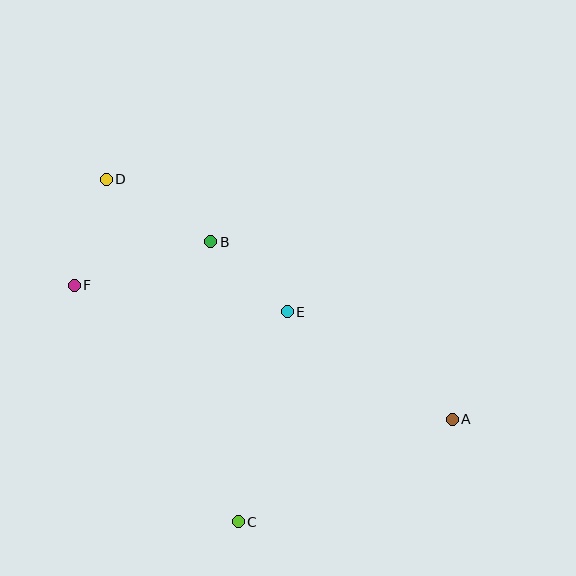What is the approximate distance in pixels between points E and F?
The distance between E and F is approximately 215 pixels.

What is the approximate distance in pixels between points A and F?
The distance between A and F is approximately 401 pixels.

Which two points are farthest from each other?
Points A and D are farthest from each other.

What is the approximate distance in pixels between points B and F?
The distance between B and F is approximately 143 pixels.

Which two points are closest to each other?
Points B and E are closest to each other.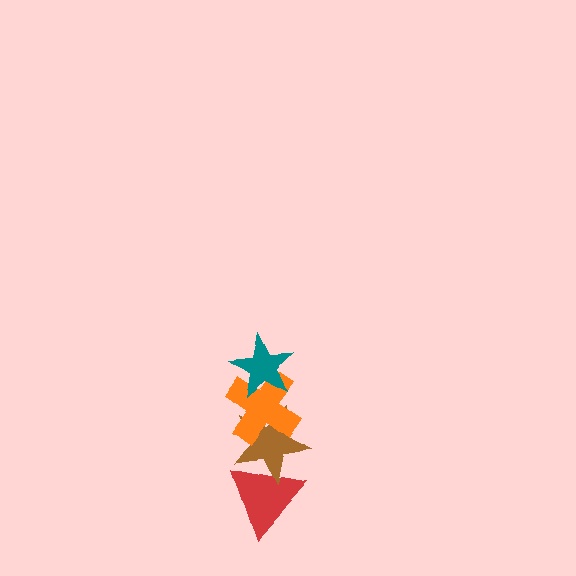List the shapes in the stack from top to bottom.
From top to bottom: the teal star, the orange cross, the brown star, the red triangle.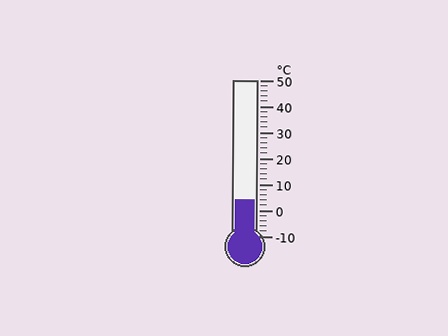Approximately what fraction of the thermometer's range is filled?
The thermometer is filled to approximately 25% of its range.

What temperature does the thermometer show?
The thermometer shows approximately 4°C.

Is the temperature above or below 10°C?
The temperature is below 10°C.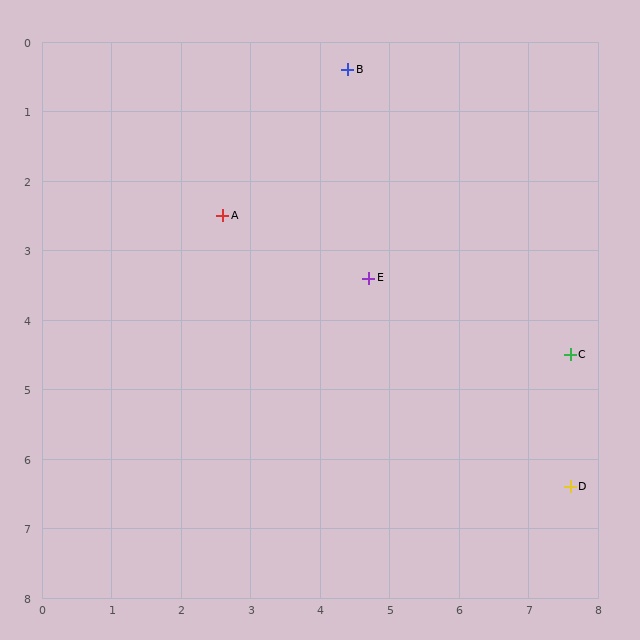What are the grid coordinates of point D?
Point D is at approximately (7.6, 6.4).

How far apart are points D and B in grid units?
Points D and B are about 6.8 grid units apart.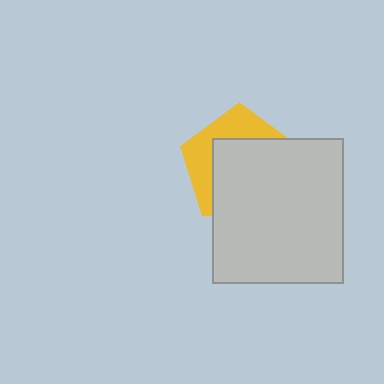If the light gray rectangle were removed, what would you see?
You would see the complete yellow pentagon.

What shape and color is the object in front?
The object in front is a light gray rectangle.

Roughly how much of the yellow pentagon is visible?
A small part of it is visible (roughly 36%).